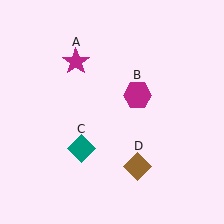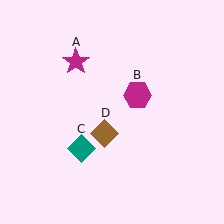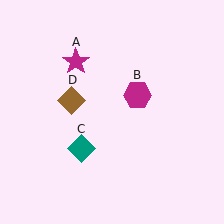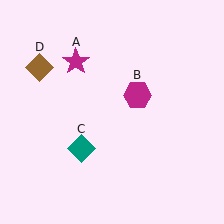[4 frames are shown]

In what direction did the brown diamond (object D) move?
The brown diamond (object D) moved up and to the left.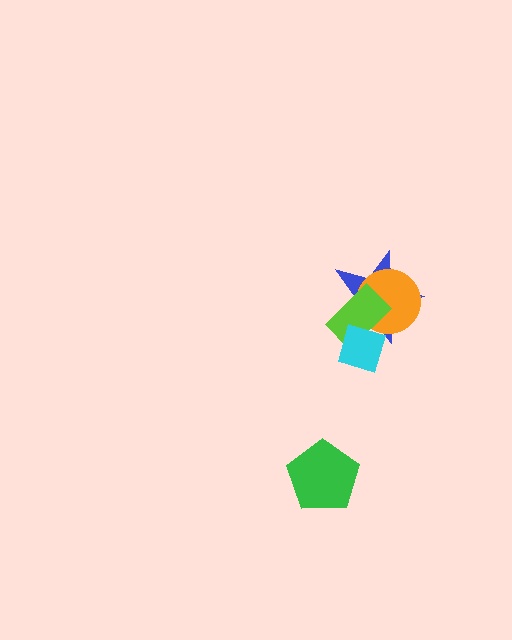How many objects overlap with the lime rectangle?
3 objects overlap with the lime rectangle.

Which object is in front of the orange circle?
The lime rectangle is in front of the orange circle.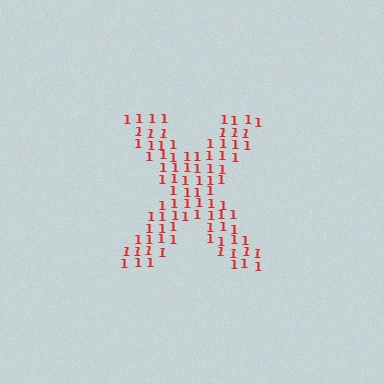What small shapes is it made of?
It is made of small digit 1's.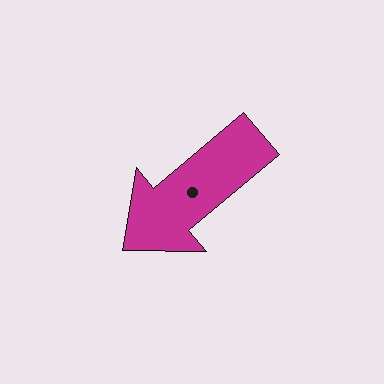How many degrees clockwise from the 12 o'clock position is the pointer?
Approximately 230 degrees.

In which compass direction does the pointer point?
Southwest.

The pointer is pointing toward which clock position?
Roughly 8 o'clock.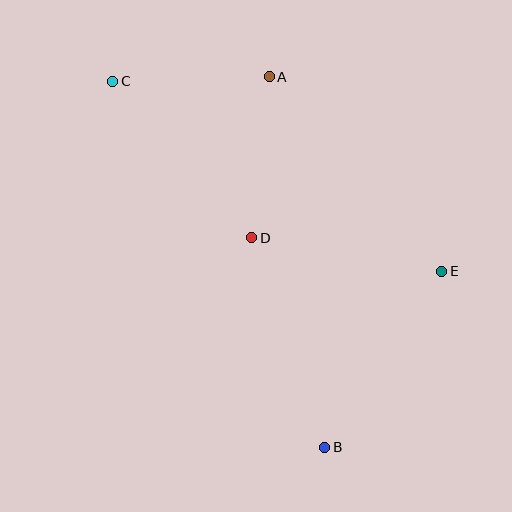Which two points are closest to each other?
Points A and C are closest to each other.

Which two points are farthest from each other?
Points B and C are farthest from each other.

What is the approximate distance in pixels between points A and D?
The distance between A and D is approximately 162 pixels.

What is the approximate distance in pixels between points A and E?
The distance between A and E is approximately 260 pixels.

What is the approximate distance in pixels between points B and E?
The distance between B and E is approximately 211 pixels.